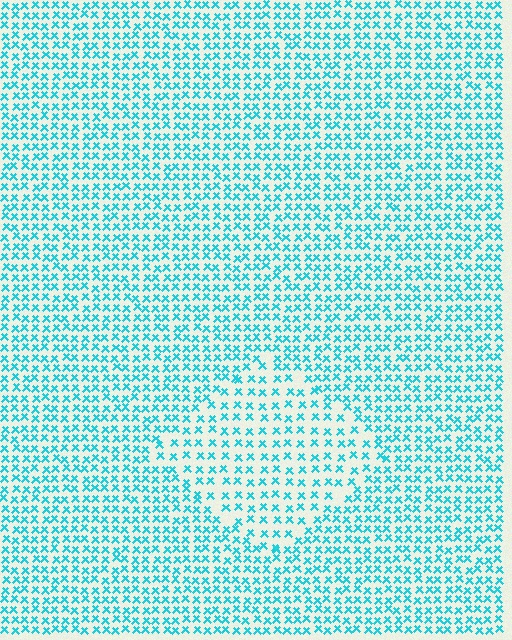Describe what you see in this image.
The image contains small cyan elements arranged at two different densities. A diamond-shaped region is visible where the elements are less densely packed than the surrounding area.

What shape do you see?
I see a diamond.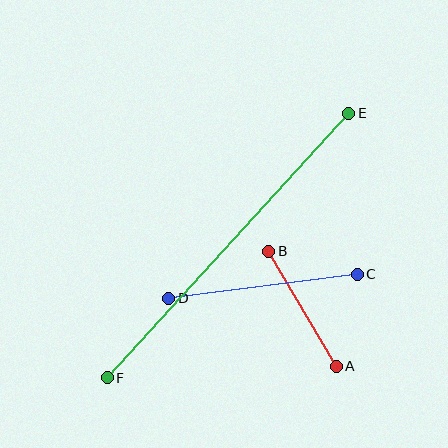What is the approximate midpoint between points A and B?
The midpoint is at approximately (302, 309) pixels.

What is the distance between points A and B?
The distance is approximately 133 pixels.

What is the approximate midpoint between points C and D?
The midpoint is at approximately (263, 286) pixels.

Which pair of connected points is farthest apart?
Points E and F are farthest apart.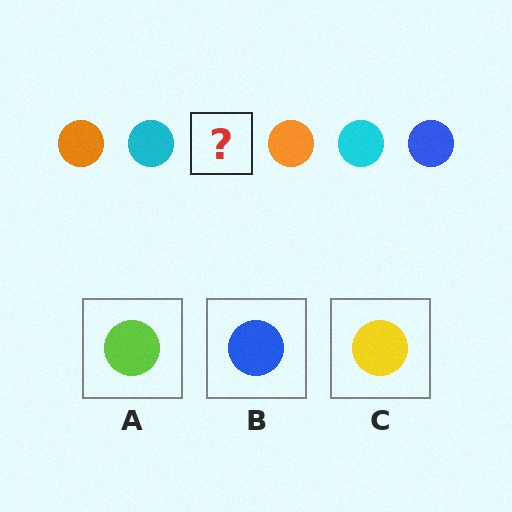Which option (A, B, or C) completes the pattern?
B.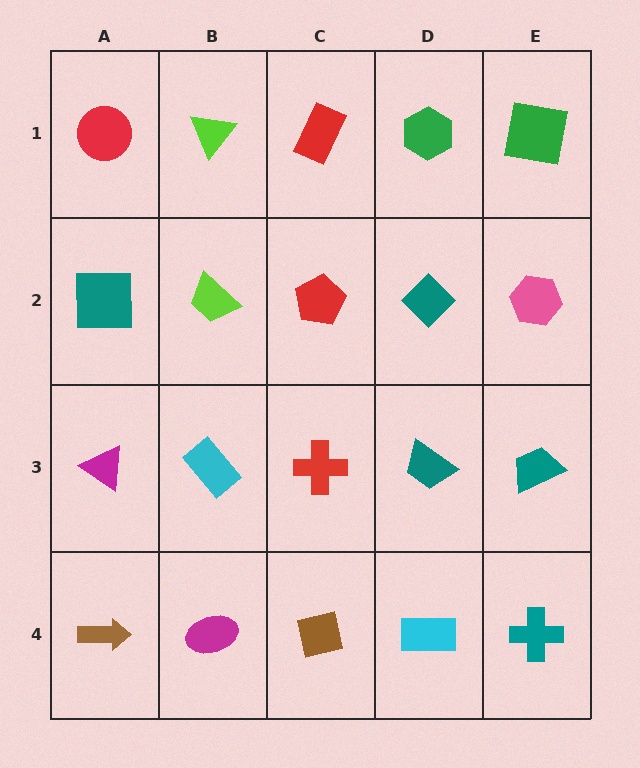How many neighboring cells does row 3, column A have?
3.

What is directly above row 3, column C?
A red pentagon.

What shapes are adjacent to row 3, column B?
A lime trapezoid (row 2, column B), a magenta ellipse (row 4, column B), a magenta triangle (row 3, column A), a red cross (row 3, column C).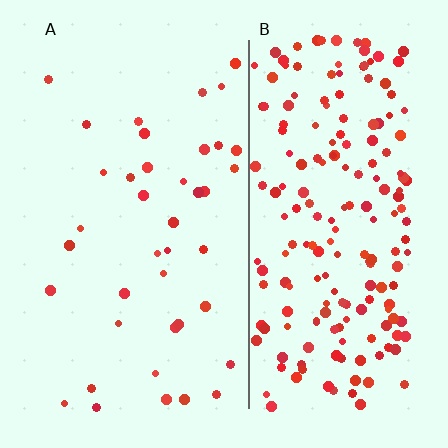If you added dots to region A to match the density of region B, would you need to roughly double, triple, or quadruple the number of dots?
Approximately quadruple.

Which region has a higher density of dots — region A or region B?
B (the right).